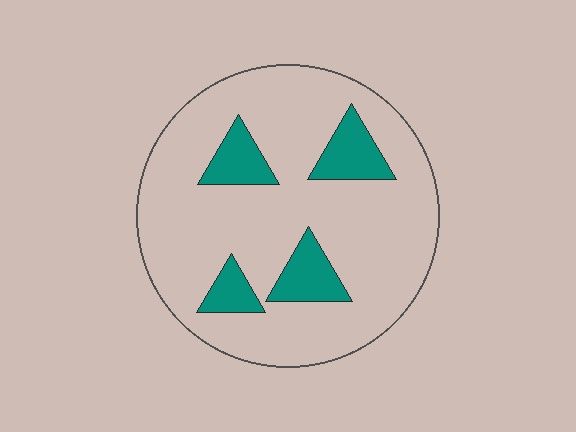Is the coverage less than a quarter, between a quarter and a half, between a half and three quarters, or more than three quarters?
Less than a quarter.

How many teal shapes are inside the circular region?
4.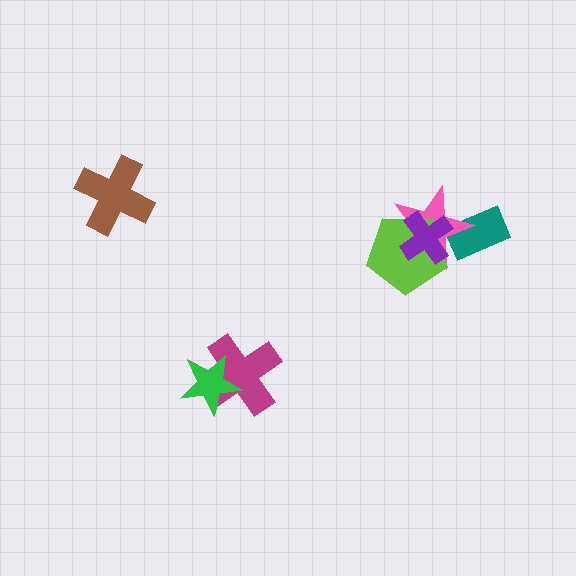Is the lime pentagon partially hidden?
Yes, it is partially covered by another shape.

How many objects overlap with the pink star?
3 objects overlap with the pink star.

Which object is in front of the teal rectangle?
The pink star is in front of the teal rectangle.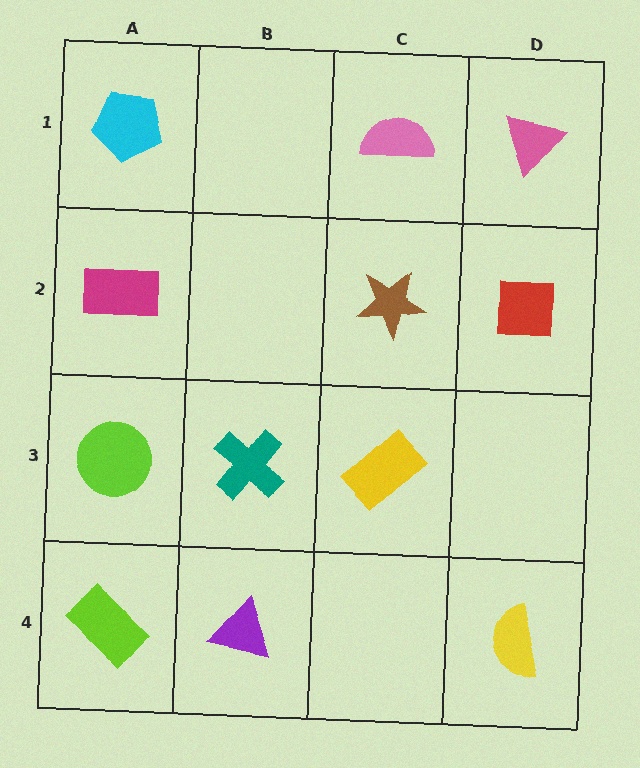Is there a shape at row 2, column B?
No, that cell is empty.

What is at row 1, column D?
A pink triangle.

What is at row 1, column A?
A cyan pentagon.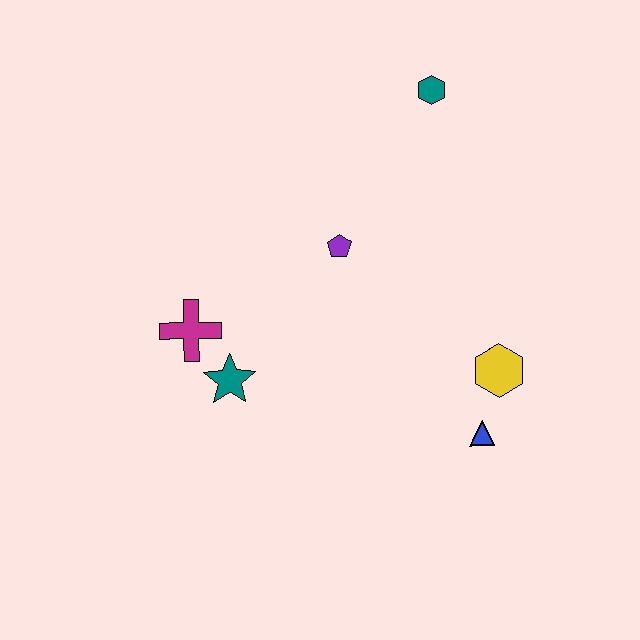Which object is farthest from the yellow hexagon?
The magenta cross is farthest from the yellow hexagon.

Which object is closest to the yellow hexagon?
The blue triangle is closest to the yellow hexagon.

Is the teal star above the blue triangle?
Yes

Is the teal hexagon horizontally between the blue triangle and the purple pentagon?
Yes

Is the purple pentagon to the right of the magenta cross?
Yes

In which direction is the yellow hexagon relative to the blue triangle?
The yellow hexagon is above the blue triangle.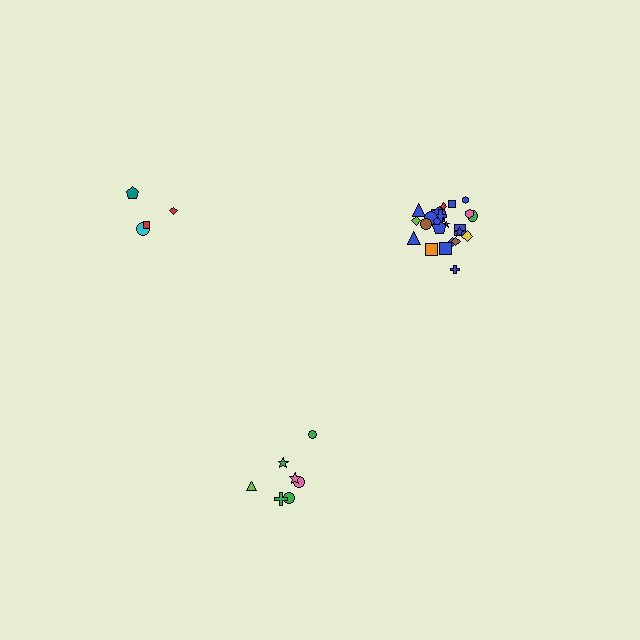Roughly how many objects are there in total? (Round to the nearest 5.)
Roughly 35 objects in total.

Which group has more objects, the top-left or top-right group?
The top-right group.